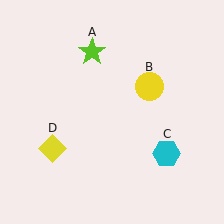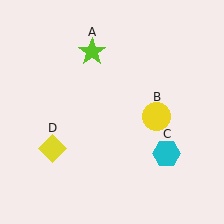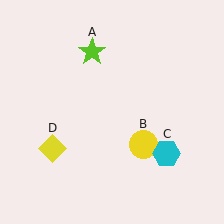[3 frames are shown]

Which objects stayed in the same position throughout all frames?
Lime star (object A) and cyan hexagon (object C) and yellow diamond (object D) remained stationary.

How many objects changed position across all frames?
1 object changed position: yellow circle (object B).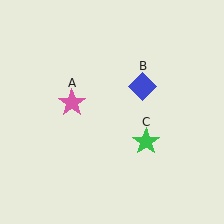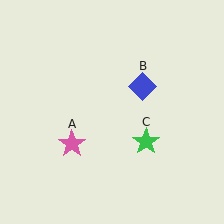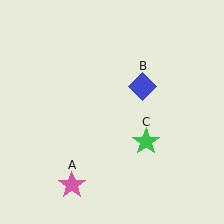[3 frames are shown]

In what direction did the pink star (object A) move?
The pink star (object A) moved down.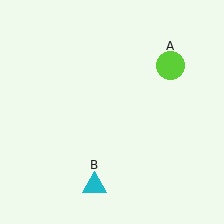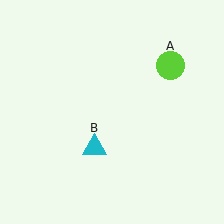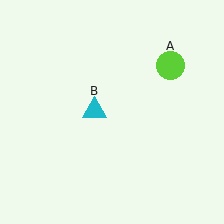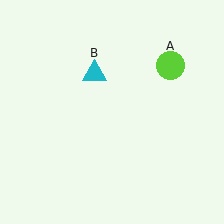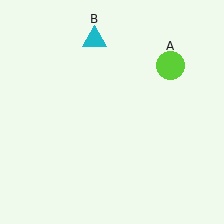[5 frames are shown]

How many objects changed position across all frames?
1 object changed position: cyan triangle (object B).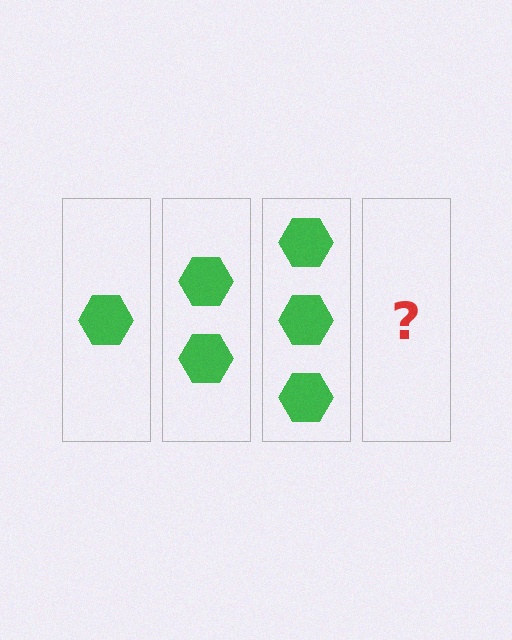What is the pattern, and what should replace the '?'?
The pattern is that each step adds one more hexagon. The '?' should be 4 hexagons.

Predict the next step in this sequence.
The next step is 4 hexagons.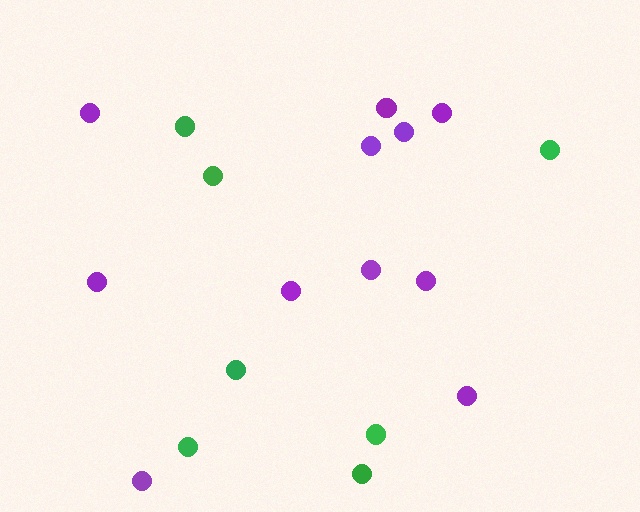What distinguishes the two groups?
There are 2 groups: one group of green circles (7) and one group of purple circles (11).